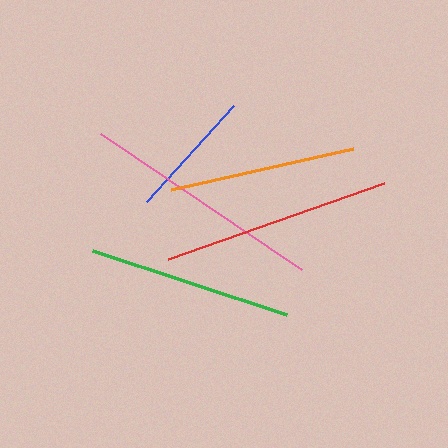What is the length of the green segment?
The green segment is approximately 204 pixels long.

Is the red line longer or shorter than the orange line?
The red line is longer than the orange line.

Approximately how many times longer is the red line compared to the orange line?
The red line is approximately 1.2 times the length of the orange line.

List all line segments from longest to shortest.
From longest to shortest: pink, red, green, orange, blue.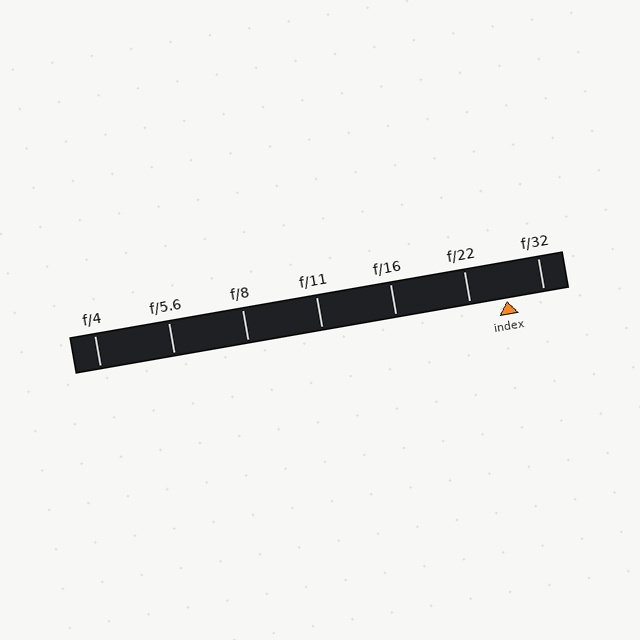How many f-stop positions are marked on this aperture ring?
There are 7 f-stop positions marked.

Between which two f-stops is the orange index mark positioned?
The index mark is between f/22 and f/32.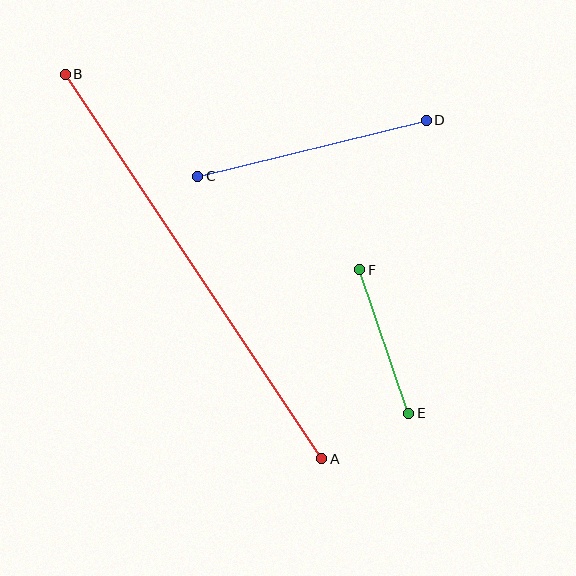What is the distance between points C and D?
The distance is approximately 235 pixels.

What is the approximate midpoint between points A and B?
The midpoint is at approximately (194, 266) pixels.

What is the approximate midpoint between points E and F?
The midpoint is at approximately (384, 342) pixels.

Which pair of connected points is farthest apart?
Points A and B are farthest apart.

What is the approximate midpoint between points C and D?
The midpoint is at approximately (312, 148) pixels.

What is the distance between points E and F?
The distance is approximately 152 pixels.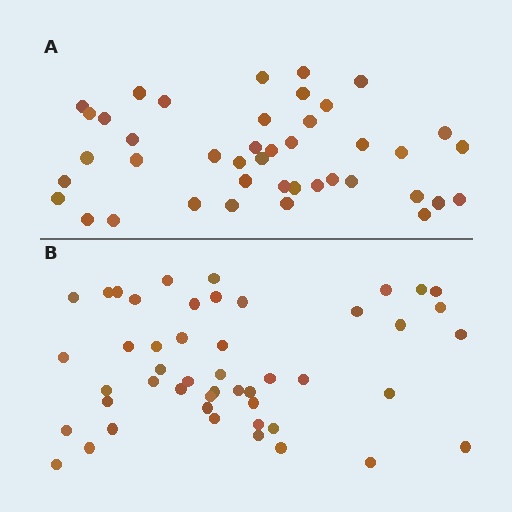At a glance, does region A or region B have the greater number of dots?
Region B (the bottom region) has more dots.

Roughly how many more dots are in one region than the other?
Region B has about 6 more dots than region A.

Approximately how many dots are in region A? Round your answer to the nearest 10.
About 40 dots. (The exact count is 42, which rounds to 40.)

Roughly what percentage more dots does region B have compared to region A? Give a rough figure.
About 15% more.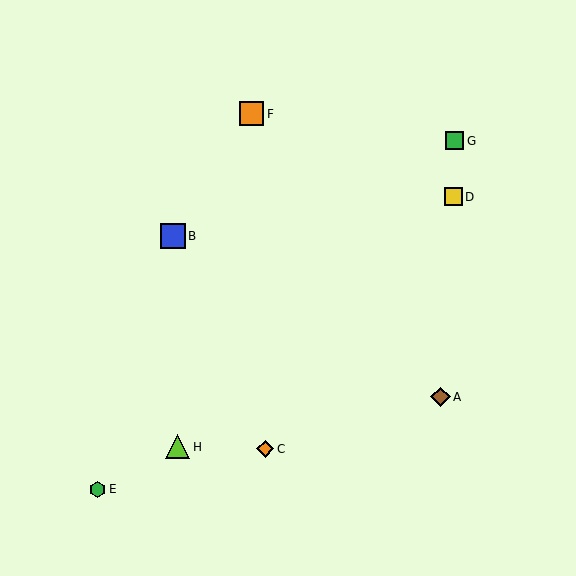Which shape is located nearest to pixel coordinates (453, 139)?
The green square (labeled G) at (454, 141) is nearest to that location.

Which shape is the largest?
The blue square (labeled B) is the largest.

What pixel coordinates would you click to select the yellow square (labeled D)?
Click at (453, 197) to select the yellow square D.